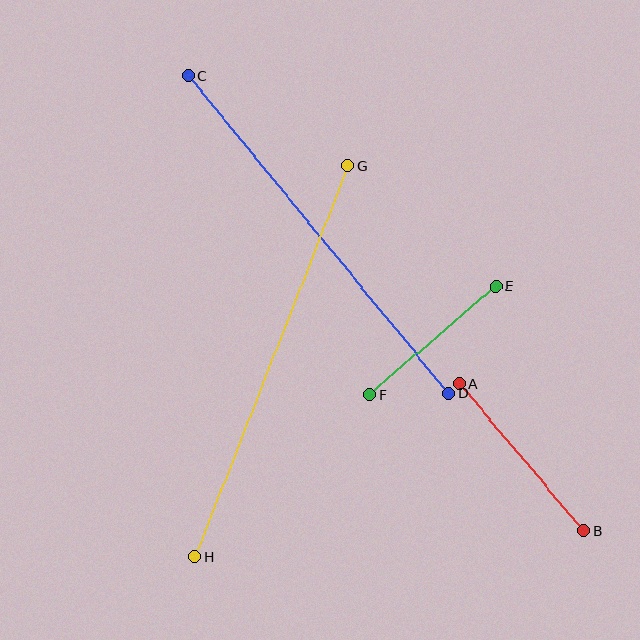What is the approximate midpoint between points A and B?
The midpoint is at approximately (521, 457) pixels.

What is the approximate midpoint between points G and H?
The midpoint is at approximately (271, 361) pixels.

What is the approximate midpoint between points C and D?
The midpoint is at approximately (318, 235) pixels.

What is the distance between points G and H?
The distance is approximately 420 pixels.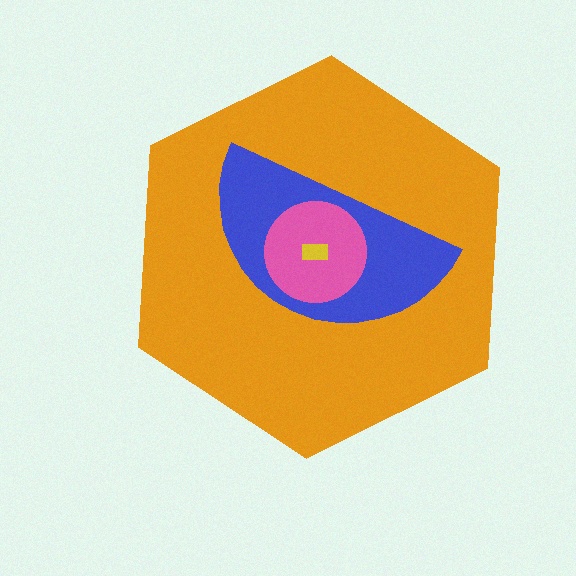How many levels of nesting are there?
4.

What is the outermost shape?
The orange hexagon.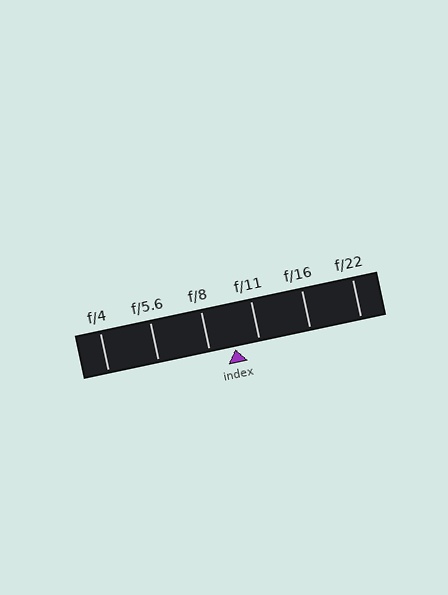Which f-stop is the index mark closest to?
The index mark is closest to f/11.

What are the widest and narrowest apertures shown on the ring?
The widest aperture shown is f/4 and the narrowest is f/22.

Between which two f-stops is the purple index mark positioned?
The index mark is between f/8 and f/11.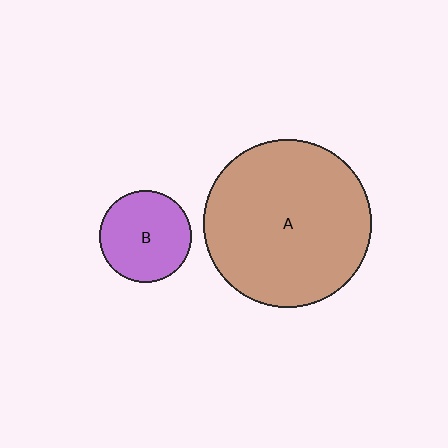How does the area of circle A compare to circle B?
Approximately 3.4 times.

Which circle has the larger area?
Circle A (brown).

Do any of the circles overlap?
No, none of the circles overlap.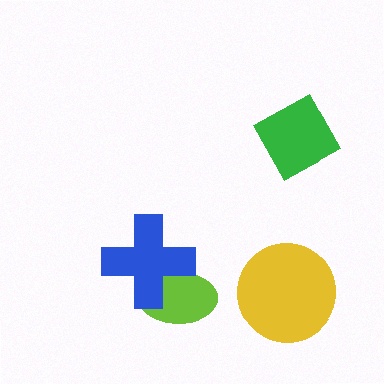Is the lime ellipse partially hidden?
Yes, it is partially covered by another shape.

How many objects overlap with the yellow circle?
0 objects overlap with the yellow circle.